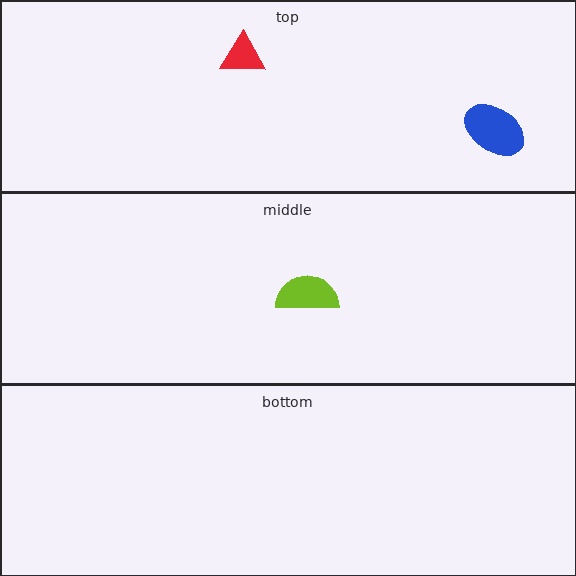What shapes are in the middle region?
The lime semicircle.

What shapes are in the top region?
The red triangle, the blue ellipse.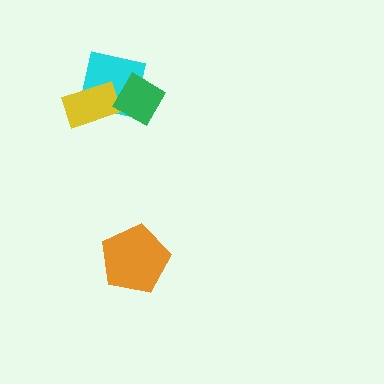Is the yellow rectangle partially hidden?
Yes, it is partially covered by another shape.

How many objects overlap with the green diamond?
2 objects overlap with the green diamond.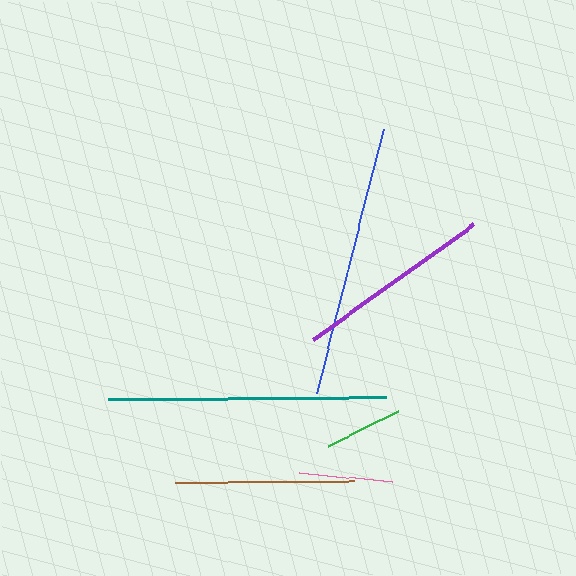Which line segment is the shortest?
The green line is the shortest at approximately 78 pixels.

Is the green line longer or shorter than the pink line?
The pink line is longer than the green line.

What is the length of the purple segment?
The purple segment is approximately 197 pixels long.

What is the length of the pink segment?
The pink segment is approximately 93 pixels long.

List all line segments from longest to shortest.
From longest to shortest: teal, blue, purple, brown, pink, green.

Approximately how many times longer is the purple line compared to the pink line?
The purple line is approximately 2.1 times the length of the pink line.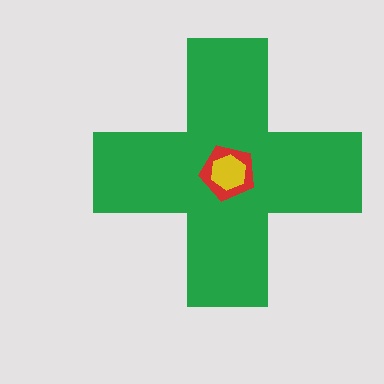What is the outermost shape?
The green cross.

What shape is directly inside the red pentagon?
The yellow hexagon.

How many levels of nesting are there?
3.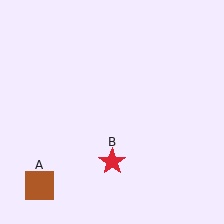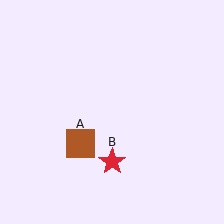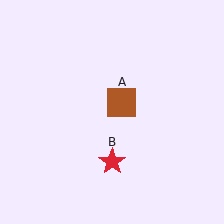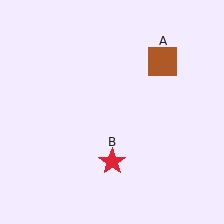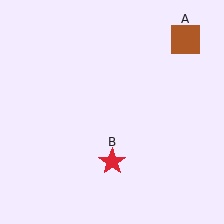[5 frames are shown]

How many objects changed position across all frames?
1 object changed position: brown square (object A).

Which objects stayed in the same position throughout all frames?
Red star (object B) remained stationary.